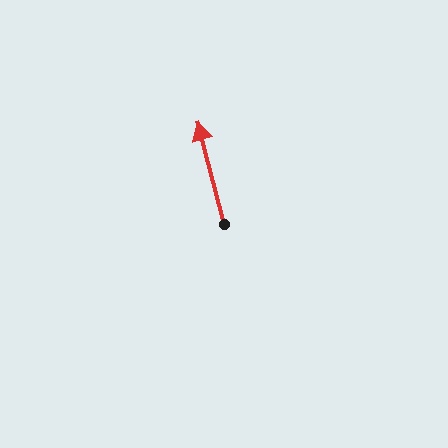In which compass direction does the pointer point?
North.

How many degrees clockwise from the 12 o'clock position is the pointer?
Approximately 346 degrees.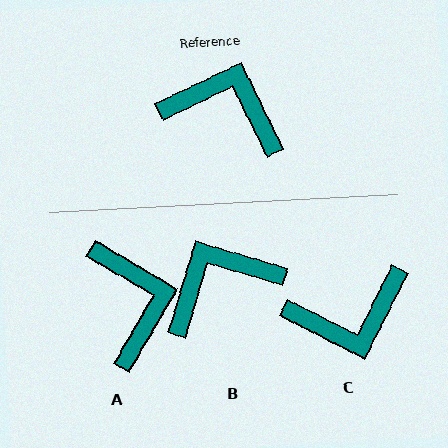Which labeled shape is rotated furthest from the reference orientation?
C, about 142 degrees away.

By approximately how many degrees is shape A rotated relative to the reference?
Approximately 56 degrees clockwise.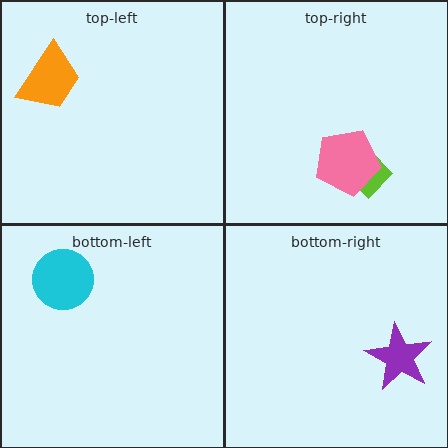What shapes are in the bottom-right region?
The purple star.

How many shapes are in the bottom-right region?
1.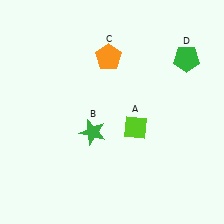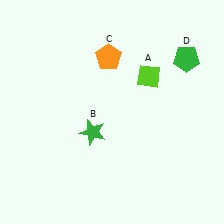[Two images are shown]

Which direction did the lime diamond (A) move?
The lime diamond (A) moved up.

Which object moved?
The lime diamond (A) moved up.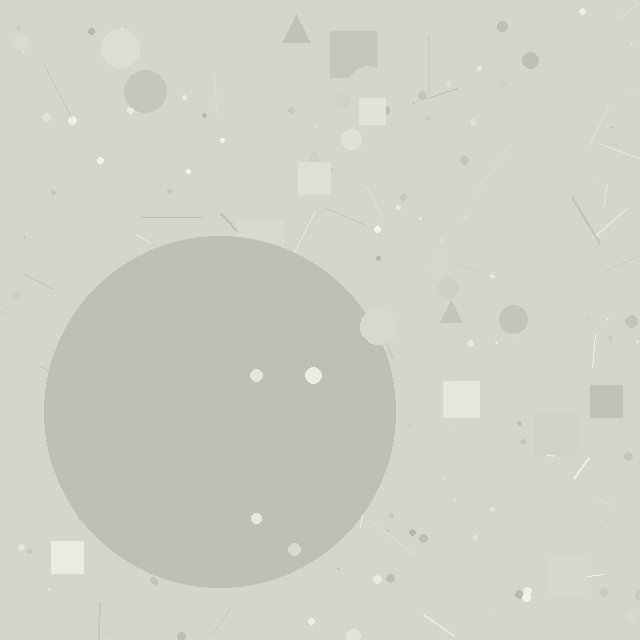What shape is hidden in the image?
A circle is hidden in the image.